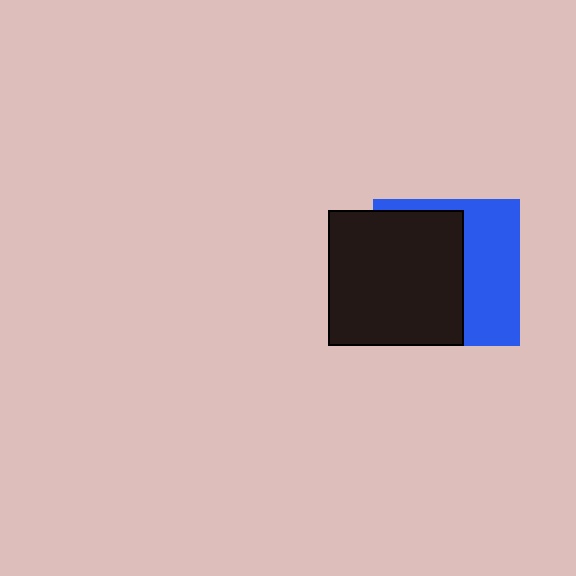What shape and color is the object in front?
The object in front is a black square.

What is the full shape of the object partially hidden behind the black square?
The partially hidden object is a blue square.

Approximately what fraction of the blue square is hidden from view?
Roughly 57% of the blue square is hidden behind the black square.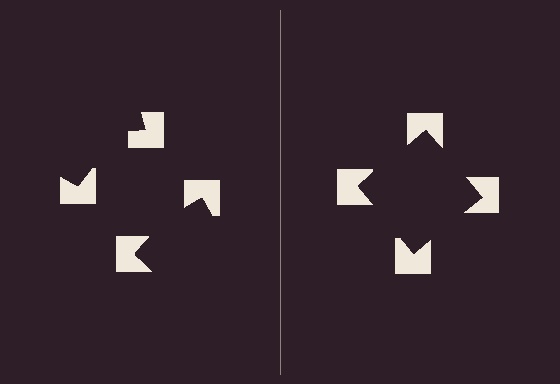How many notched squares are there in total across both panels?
8 — 4 on each side.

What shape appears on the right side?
An illusory square.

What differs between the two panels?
The notched squares are positioned identically on both sides; only the wedge orientations differ. On the right they align to a square; on the left they are misaligned.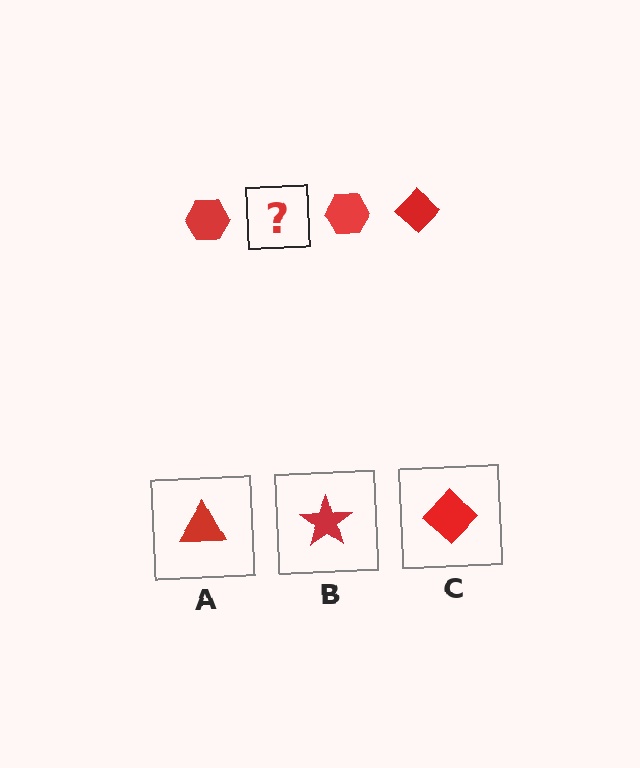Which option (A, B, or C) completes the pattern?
C.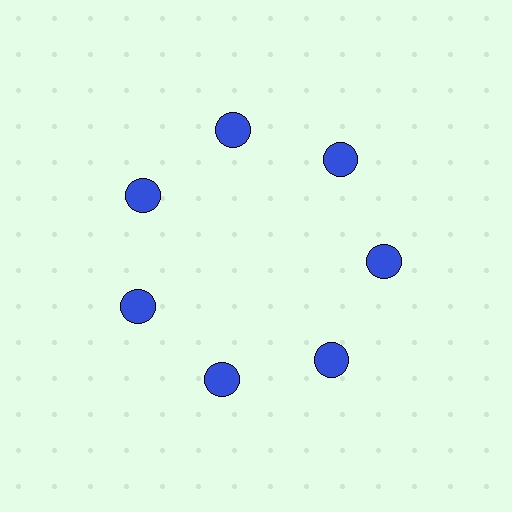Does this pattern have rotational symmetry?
Yes, this pattern has 7-fold rotational symmetry. It looks the same after rotating 51 degrees around the center.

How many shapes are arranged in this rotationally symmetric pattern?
There are 7 shapes, arranged in 7 groups of 1.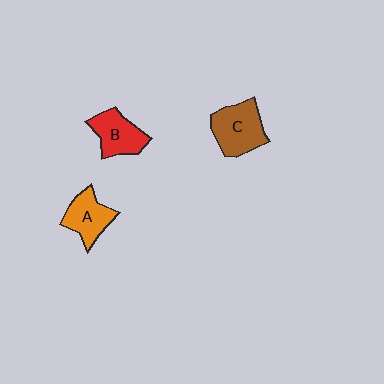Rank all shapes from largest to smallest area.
From largest to smallest: C (brown), B (red), A (orange).